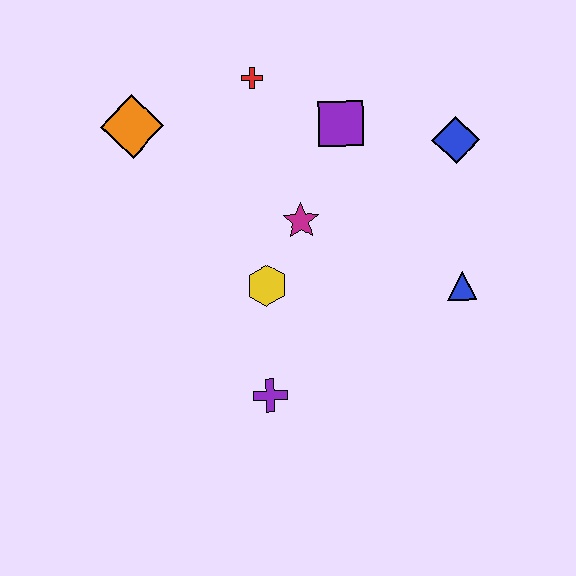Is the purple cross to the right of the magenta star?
No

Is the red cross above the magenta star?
Yes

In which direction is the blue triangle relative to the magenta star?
The blue triangle is to the right of the magenta star.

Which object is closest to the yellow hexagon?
The magenta star is closest to the yellow hexagon.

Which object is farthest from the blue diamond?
The orange diamond is farthest from the blue diamond.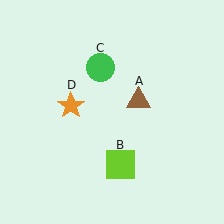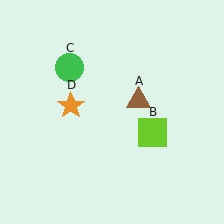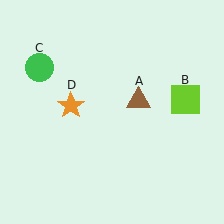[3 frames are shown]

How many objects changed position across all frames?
2 objects changed position: lime square (object B), green circle (object C).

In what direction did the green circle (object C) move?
The green circle (object C) moved left.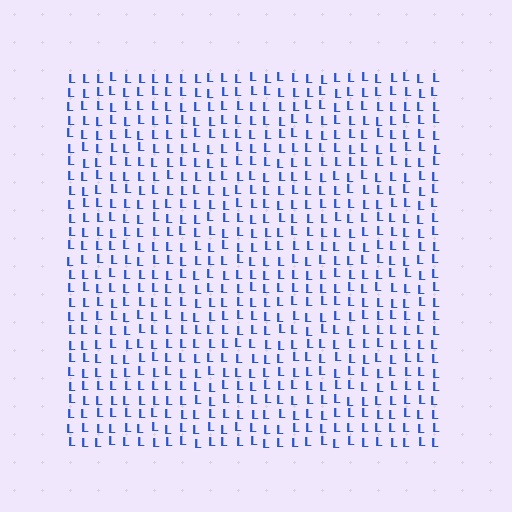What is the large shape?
The large shape is a square.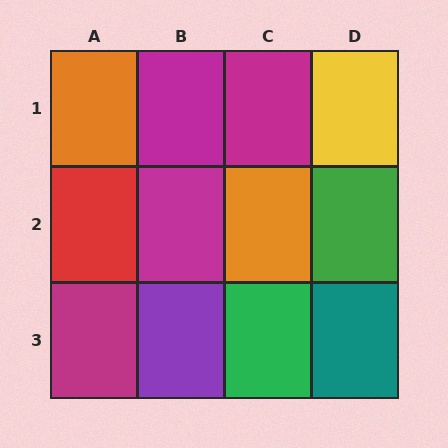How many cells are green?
2 cells are green.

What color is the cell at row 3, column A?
Magenta.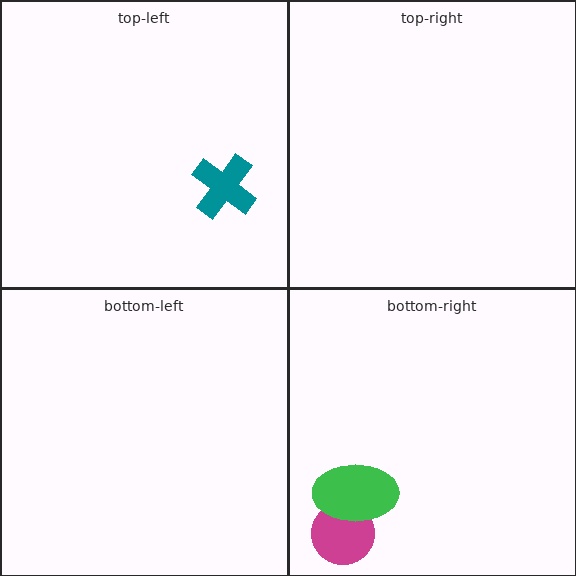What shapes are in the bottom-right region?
The magenta circle, the green ellipse.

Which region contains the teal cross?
The top-left region.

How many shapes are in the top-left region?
1.